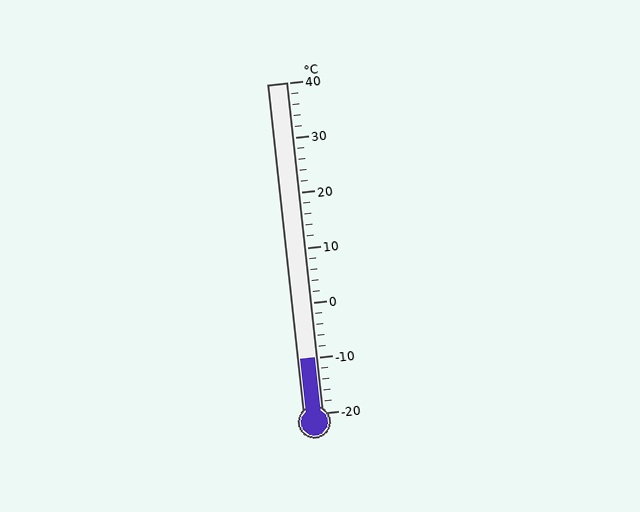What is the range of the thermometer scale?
The thermometer scale ranges from -20°C to 40°C.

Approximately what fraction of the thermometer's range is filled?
The thermometer is filled to approximately 15% of its range.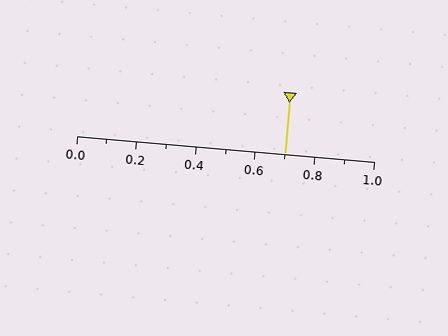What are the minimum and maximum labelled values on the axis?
The axis runs from 0.0 to 1.0.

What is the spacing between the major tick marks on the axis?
The major ticks are spaced 0.2 apart.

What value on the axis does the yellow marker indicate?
The marker indicates approximately 0.7.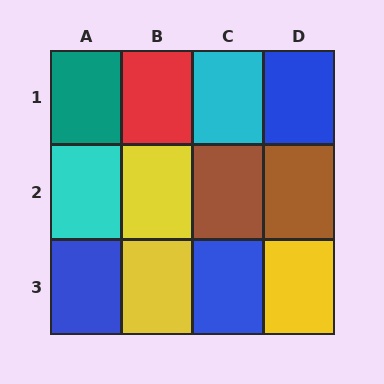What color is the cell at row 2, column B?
Yellow.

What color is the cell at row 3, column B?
Yellow.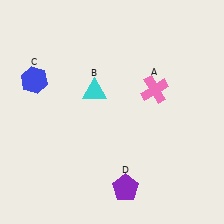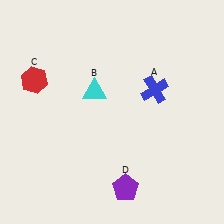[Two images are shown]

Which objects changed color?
A changed from pink to blue. C changed from blue to red.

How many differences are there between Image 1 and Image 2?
There are 2 differences between the two images.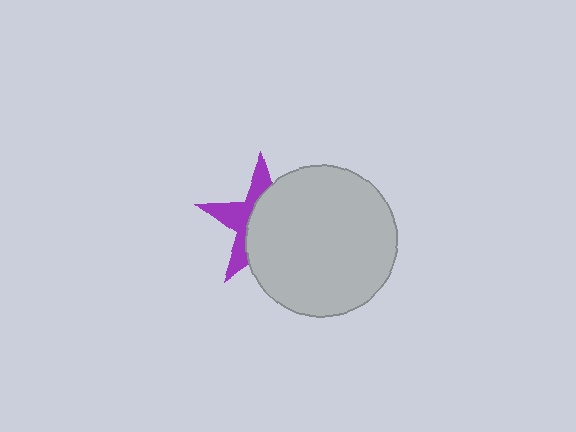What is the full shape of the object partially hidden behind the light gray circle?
The partially hidden object is a purple star.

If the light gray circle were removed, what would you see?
You would see the complete purple star.